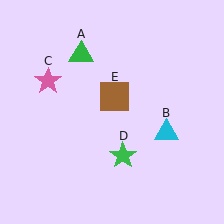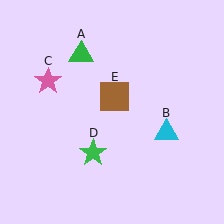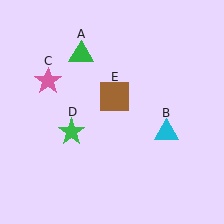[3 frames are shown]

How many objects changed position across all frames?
1 object changed position: green star (object D).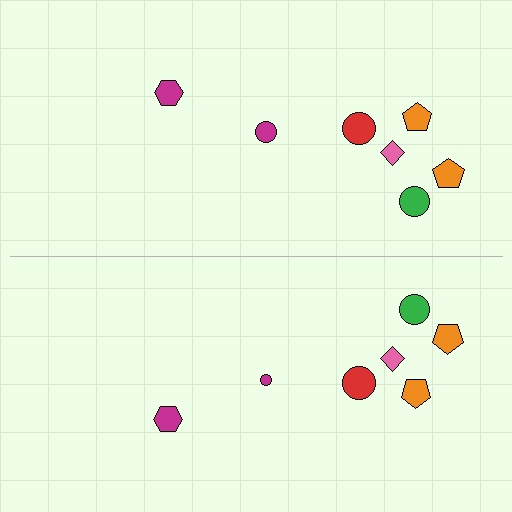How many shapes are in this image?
There are 14 shapes in this image.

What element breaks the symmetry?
The magenta circle on the bottom side has a different size than its mirror counterpart.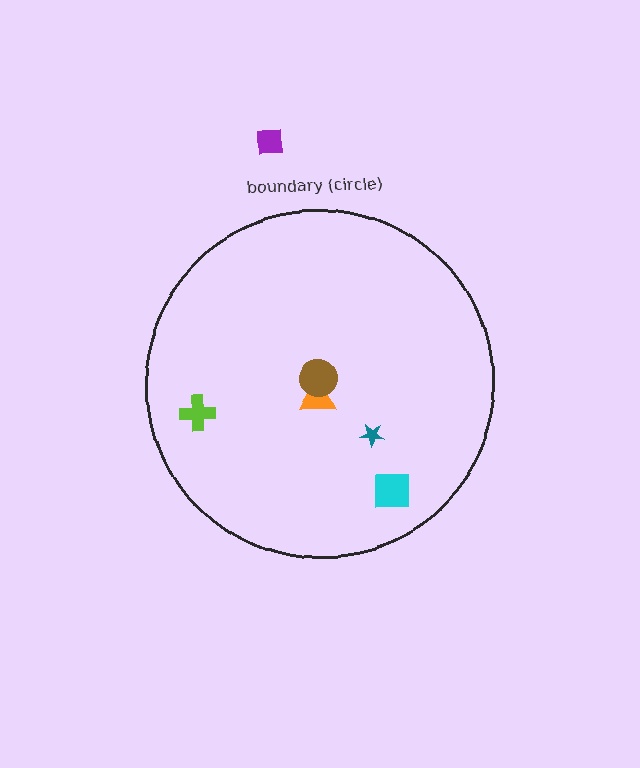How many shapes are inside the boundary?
5 inside, 1 outside.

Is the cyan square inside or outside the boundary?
Inside.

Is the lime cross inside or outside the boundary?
Inside.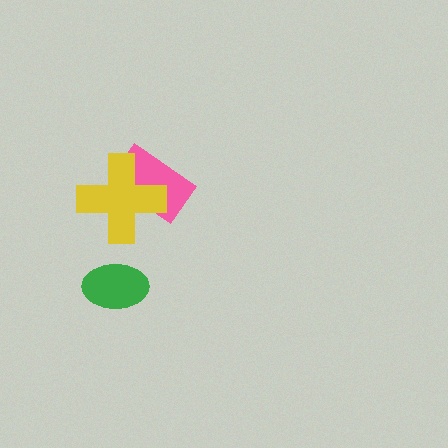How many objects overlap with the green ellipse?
0 objects overlap with the green ellipse.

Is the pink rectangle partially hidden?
Yes, it is partially covered by another shape.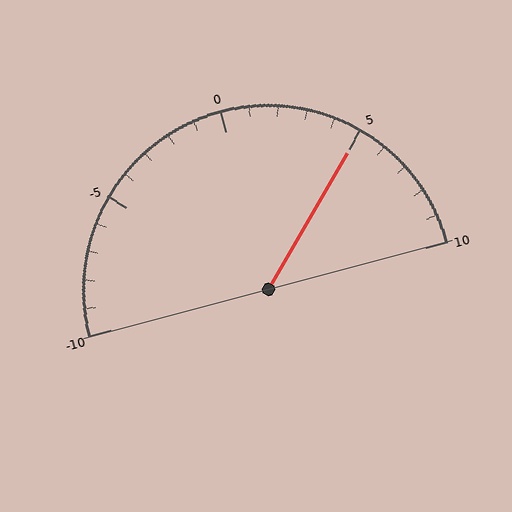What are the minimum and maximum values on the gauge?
The gauge ranges from -10 to 10.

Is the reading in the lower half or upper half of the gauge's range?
The reading is in the upper half of the range (-10 to 10).